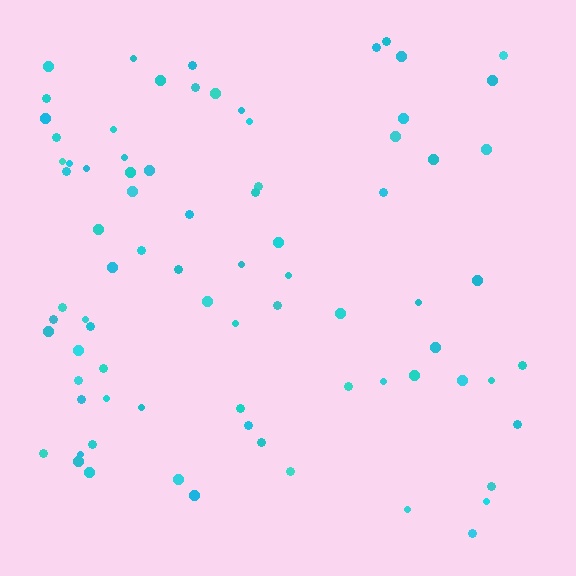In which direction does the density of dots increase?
From right to left, with the left side densest.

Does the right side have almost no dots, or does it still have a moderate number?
Still a moderate number, just noticeably fewer than the left.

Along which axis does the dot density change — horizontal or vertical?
Horizontal.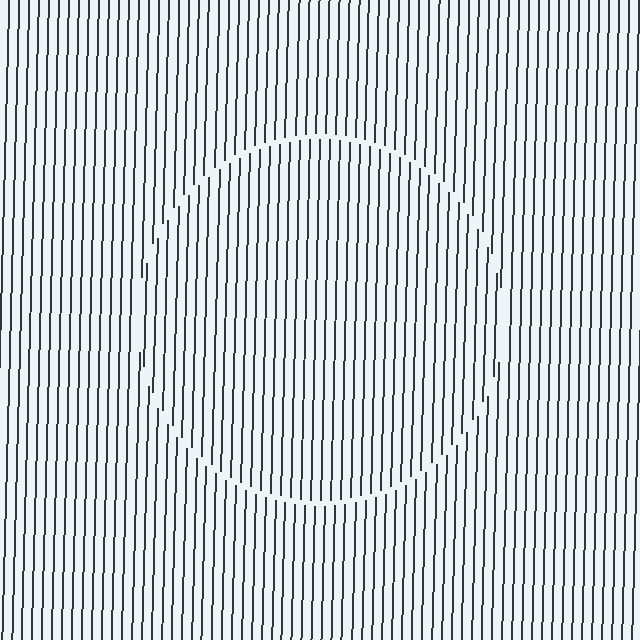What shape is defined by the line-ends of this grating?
An illusory circle. The interior of the shape contains the same grating, shifted by half a period — the contour is defined by the phase discontinuity where line-ends from the inner and outer gratings abut.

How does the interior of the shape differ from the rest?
The interior of the shape contains the same grating, shifted by half a period — the contour is defined by the phase discontinuity where line-ends from the inner and outer gratings abut.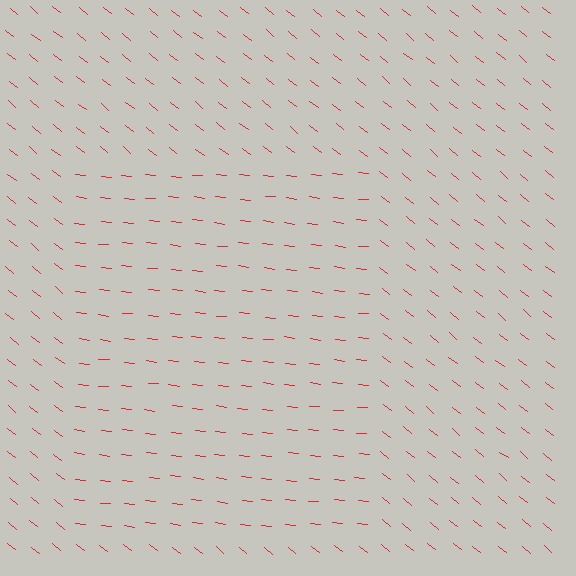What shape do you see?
I see a rectangle.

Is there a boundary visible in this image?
Yes, there is a texture boundary formed by a change in line orientation.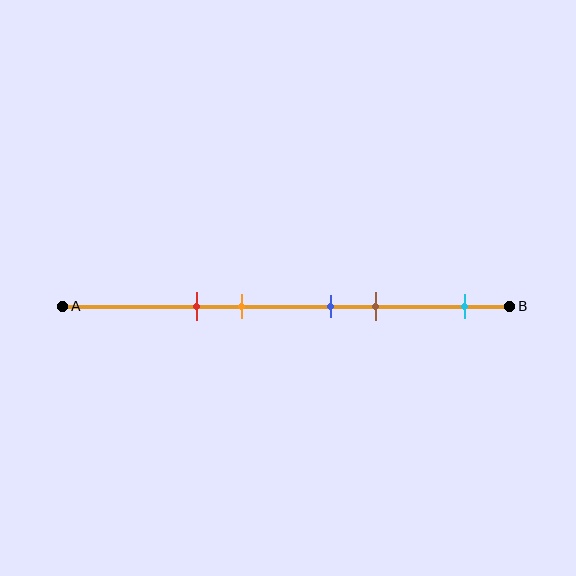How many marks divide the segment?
There are 5 marks dividing the segment.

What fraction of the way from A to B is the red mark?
The red mark is approximately 30% (0.3) of the way from A to B.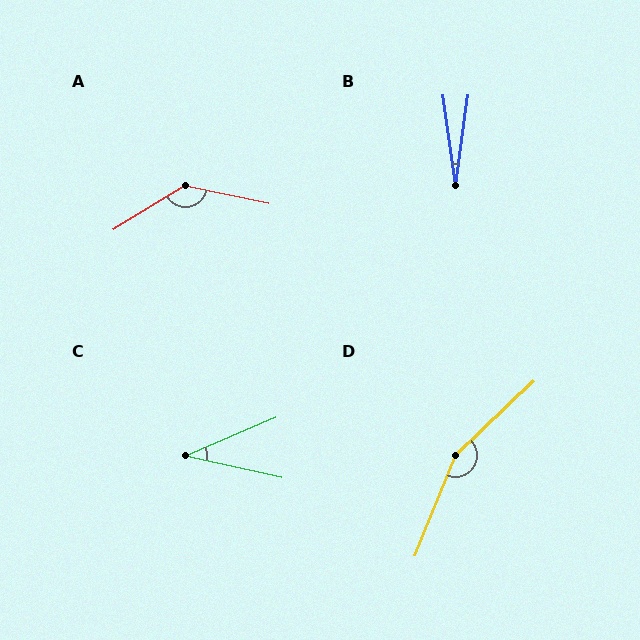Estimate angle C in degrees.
Approximately 36 degrees.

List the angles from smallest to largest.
B (16°), C (36°), A (137°), D (155°).